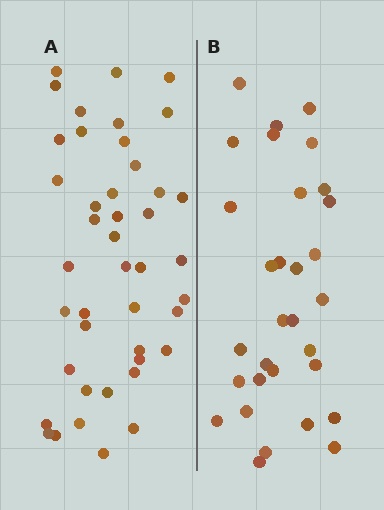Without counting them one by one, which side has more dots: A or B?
Region A (the left region) has more dots.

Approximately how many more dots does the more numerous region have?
Region A has roughly 12 or so more dots than region B.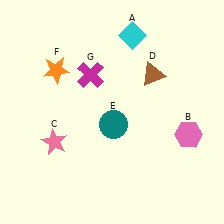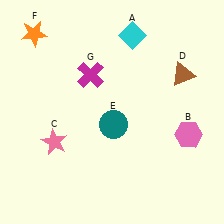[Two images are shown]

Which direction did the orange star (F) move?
The orange star (F) moved up.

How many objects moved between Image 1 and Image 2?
2 objects moved between the two images.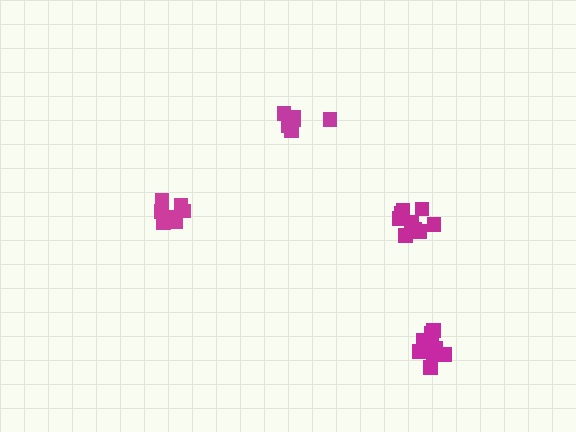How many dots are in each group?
Group 1: 7 dots, Group 2: 7 dots, Group 3: 9 dots, Group 4: 9 dots (32 total).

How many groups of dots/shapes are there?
There are 4 groups.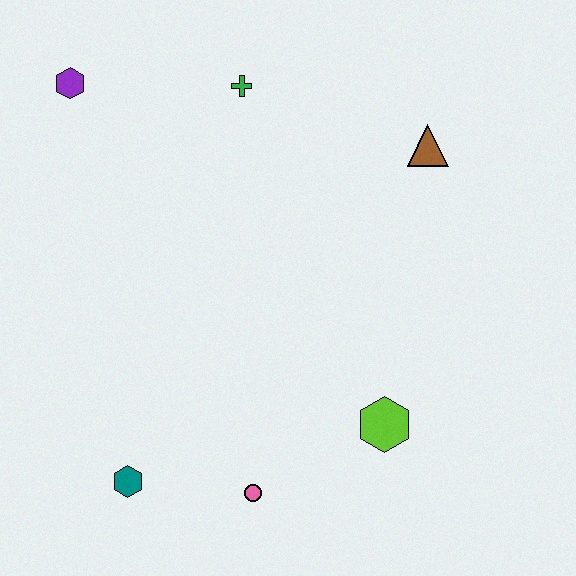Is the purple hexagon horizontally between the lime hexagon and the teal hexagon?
No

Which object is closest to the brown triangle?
The green cross is closest to the brown triangle.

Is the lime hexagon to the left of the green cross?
No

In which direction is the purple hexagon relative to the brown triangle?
The purple hexagon is to the left of the brown triangle.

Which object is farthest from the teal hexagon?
The brown triangle is farthest from the teal hexagon.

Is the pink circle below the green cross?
Yes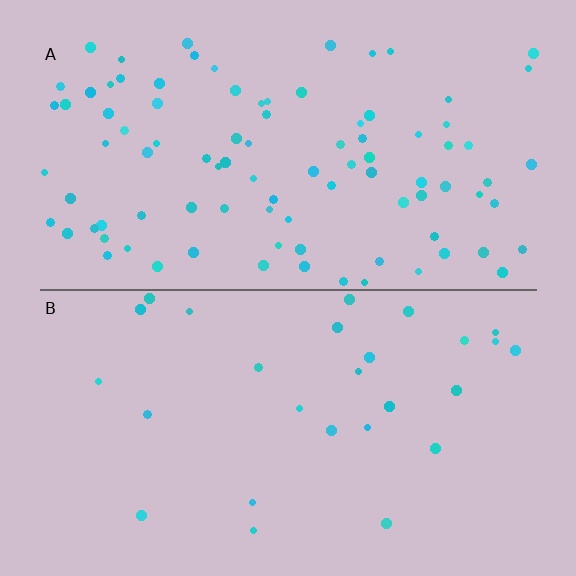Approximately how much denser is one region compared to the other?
Approximately 3.5× — region A over region B.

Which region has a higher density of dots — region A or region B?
A (the top).